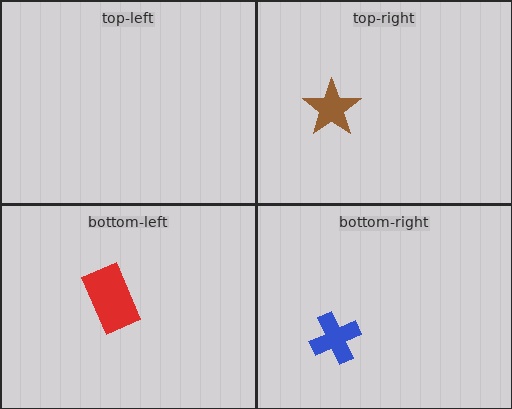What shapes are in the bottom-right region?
The blue cross.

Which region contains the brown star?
The top-right region.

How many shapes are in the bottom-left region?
1.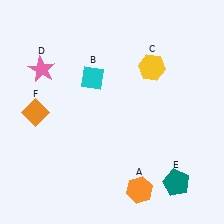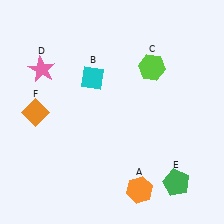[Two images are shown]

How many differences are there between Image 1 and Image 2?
There are 2 differences between the two images.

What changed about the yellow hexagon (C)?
In Image 1, C is yellow. In Image 2, it changed to lime.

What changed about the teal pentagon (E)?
In Image 1, E is teal. In Image 2, it changed to green.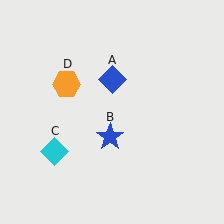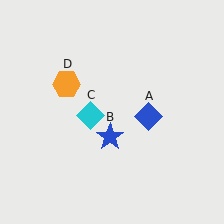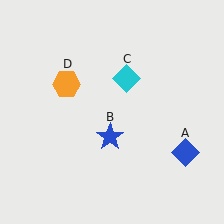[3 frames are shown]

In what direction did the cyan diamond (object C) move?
The cyan diamond (object C) moved up and to the right.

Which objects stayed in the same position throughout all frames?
Blue star (object B) and orange hexagon (object D) remained stationary.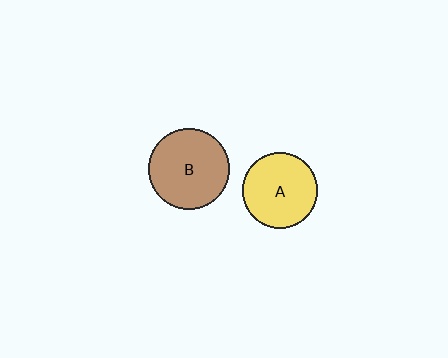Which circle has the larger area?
Circle B (brown).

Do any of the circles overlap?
No, none of the circles overlap.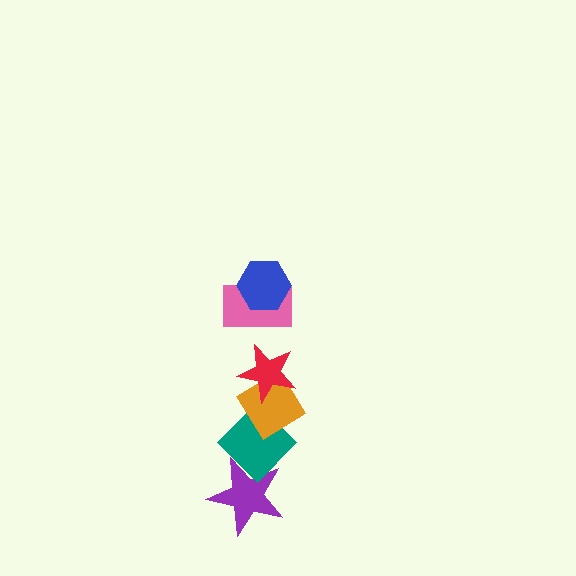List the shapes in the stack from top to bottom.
From top to bottom: the blue hexagon, the pink rectangle, the red star, the orange diamond, the teal diamond, the purple star.